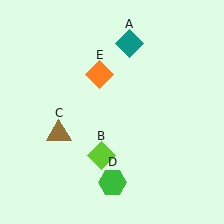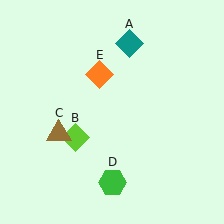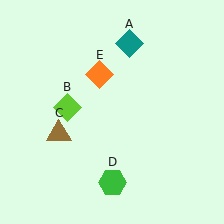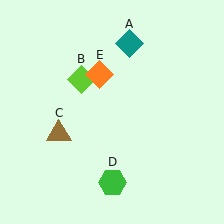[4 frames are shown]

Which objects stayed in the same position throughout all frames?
Teal diamond (object A) and brown triangle (object C) and green hexagon (object D) and orange diamond (object E) remained stationary.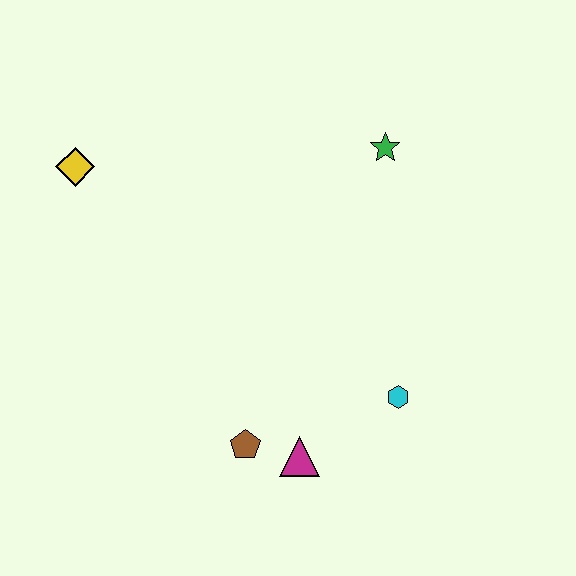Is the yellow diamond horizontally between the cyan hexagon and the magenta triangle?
No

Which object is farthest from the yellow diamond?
The cyan hexagon is farthest from the yellow diamond.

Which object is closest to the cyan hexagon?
The magenta triangle is closest to the cyan hexagon.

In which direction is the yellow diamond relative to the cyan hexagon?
The yellow diamond is to the left of the cyan hexagon.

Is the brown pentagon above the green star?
No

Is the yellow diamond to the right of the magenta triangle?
No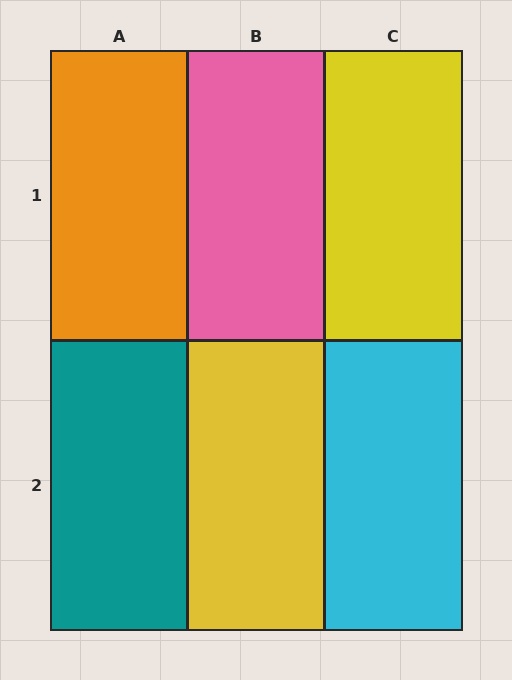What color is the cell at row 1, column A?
Orange.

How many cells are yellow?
2 cells are yellow.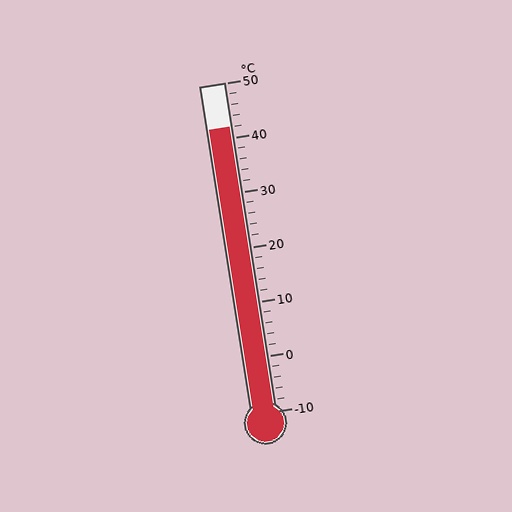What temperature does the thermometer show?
The thermometer shows approximately 42°C.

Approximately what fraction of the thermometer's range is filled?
The thermometer is filled to approximately 85% of its range.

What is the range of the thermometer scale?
The thermometer scale ranges from -10°C to 50°C.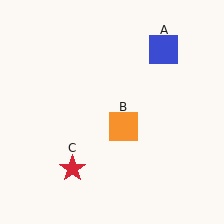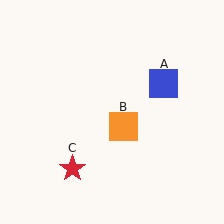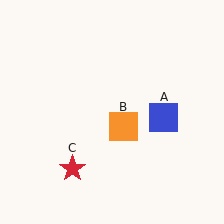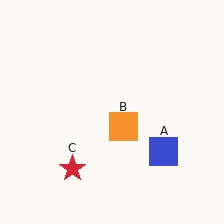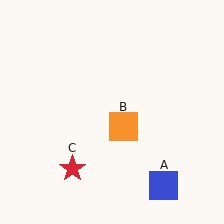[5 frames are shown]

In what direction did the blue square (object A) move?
The blue square (object A) moved down.